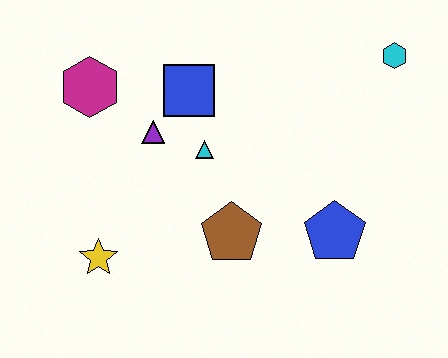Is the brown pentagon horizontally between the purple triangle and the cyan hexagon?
Yes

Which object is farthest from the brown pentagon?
The cyan hexagon is farthest from the brown pentagon.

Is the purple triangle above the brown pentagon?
Yes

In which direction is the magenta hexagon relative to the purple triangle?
The magenta hexagon is to the left of the purple triangle.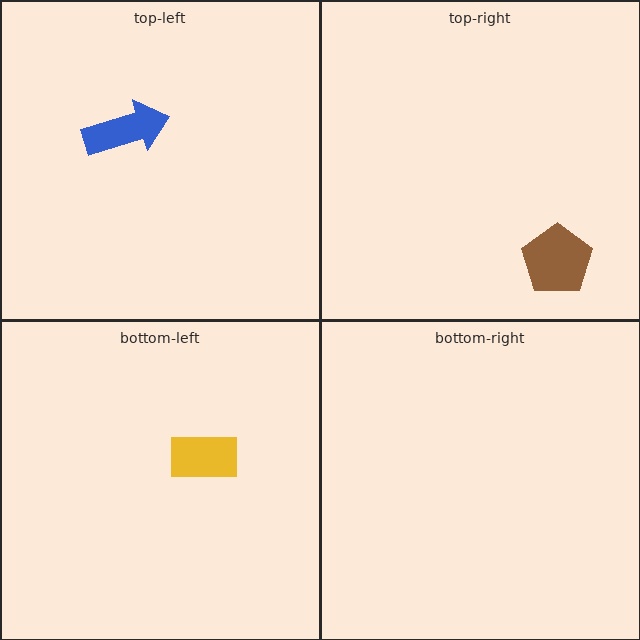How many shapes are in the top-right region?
1.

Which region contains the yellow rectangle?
The bottom-left region.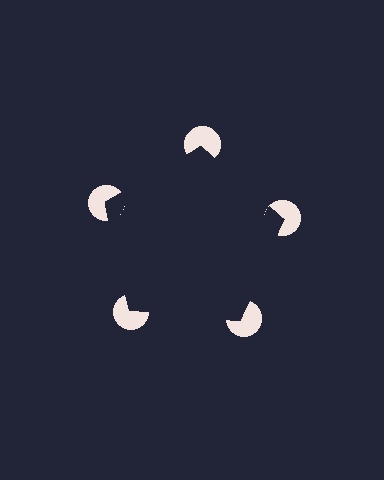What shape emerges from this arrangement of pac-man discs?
An illusory pentagon — its edges are inferred from the aligned wedge cuts in the pac-man discs, not physically drawn.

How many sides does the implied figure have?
5 sides.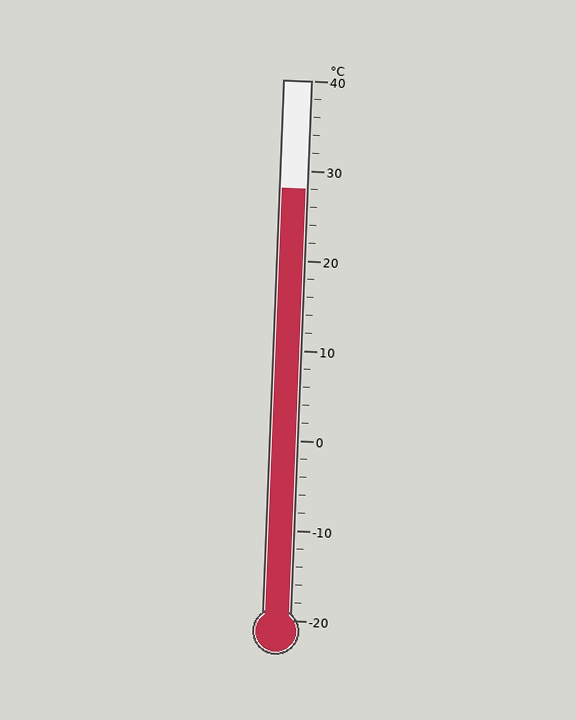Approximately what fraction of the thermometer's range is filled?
The thermometer is filled to approximately 80% of its range.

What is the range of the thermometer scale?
The thermometer scale ranges from -20°C to 40°C.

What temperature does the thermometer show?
The thermometer shows approximately 28°C.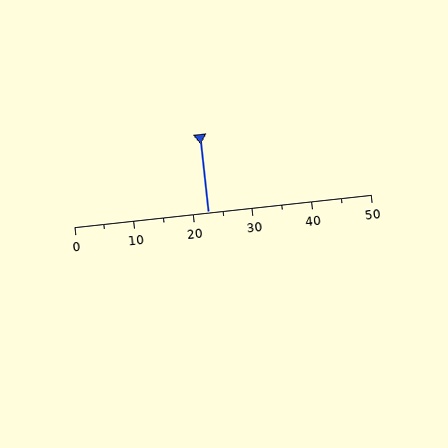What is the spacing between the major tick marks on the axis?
The major ticks are spaced 10 apart.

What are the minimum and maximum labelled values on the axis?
The axis runs from 0 to 50.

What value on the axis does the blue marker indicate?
The marker indicates approximately 22.5.